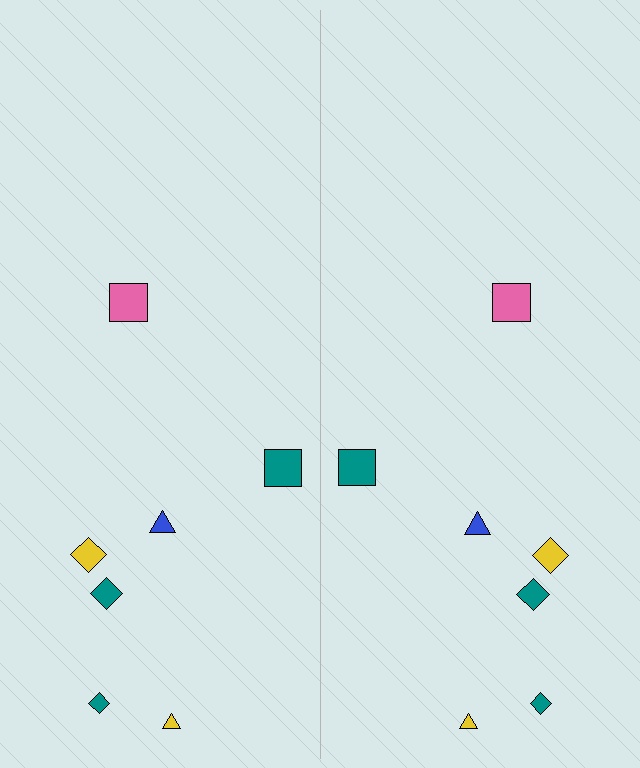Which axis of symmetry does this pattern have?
The pattern has a vertical axis of symmetry running through the center of the image.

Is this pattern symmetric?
Yes, this pattern has bilateral (reflection) symmetry.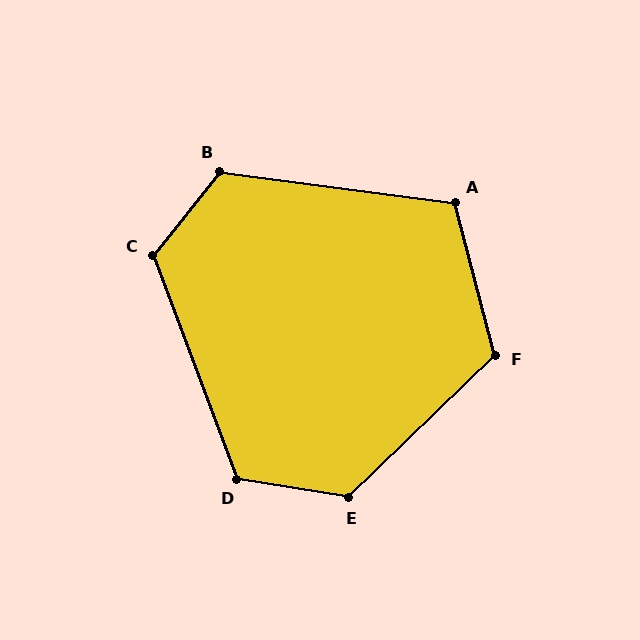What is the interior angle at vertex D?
Approximately 120 degrees (obtuse).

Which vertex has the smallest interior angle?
A, at approximately 112 degrees.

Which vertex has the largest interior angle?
E, at approximately 127 degrees.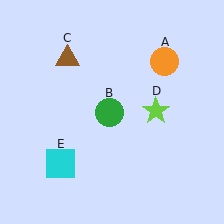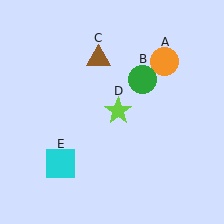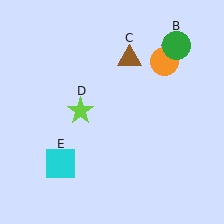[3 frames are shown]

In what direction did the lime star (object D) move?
The lime star (object D) moved left.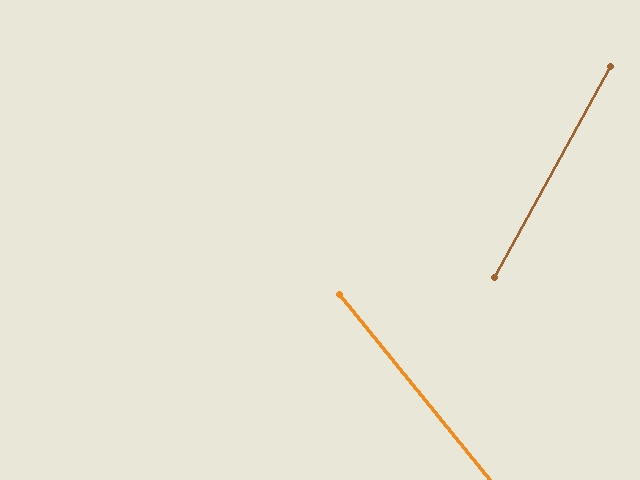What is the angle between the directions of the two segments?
Approximately 68 degrees.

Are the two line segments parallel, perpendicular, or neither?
Neither parallel nor perpendicular — they differ by about 68°.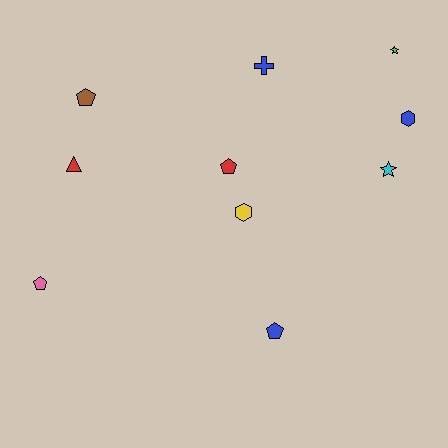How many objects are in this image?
There are 10 objects.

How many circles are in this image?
There are no circles.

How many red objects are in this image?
There are 2 red objects.